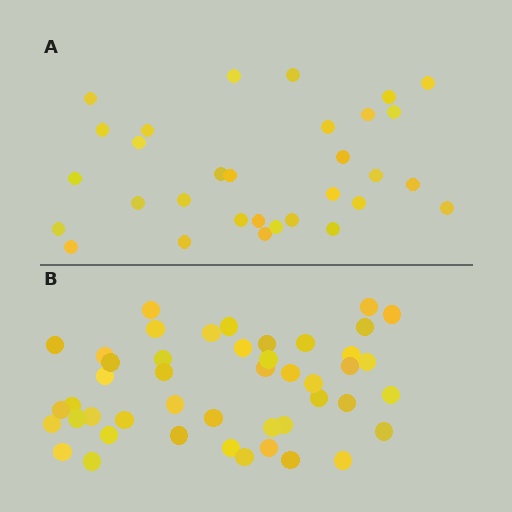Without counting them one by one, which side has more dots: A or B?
Region B (the bottom region) has more dots.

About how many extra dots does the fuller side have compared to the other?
Region B has approximately 15 more dots than region A.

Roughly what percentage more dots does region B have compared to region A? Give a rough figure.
About 50% more.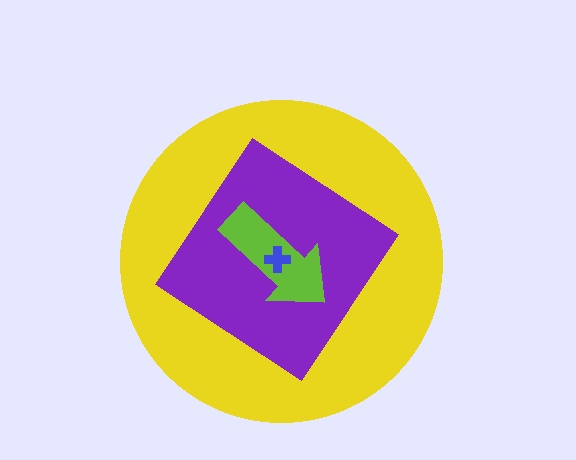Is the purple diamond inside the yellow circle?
Yes.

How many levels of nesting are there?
4.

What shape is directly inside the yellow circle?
The purple diamond.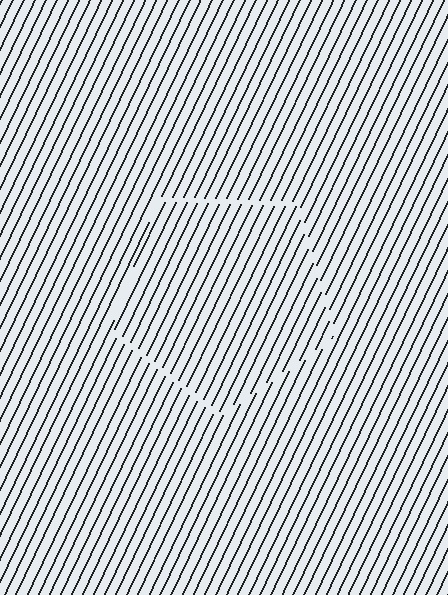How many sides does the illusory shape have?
5 sides — the line-ends trace a pentagon.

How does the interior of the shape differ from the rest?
The interior of the shape contains the same grating, shifted by half a period — the contour is defined by the phase discontinuity where line-ends from the inner and outer gratings abut.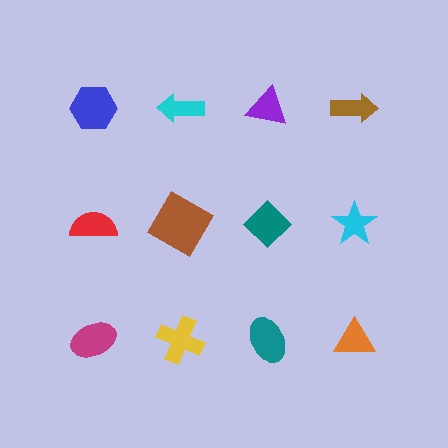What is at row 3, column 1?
A magenta ellipse.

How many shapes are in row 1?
4 shapes.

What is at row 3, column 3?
A teal ellipse.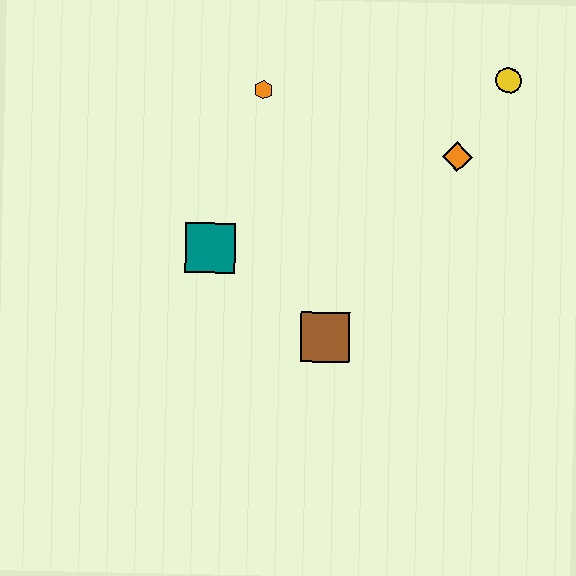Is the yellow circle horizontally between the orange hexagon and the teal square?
No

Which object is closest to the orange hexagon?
The teal square is closest to the orange hexagon.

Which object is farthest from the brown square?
The yellow circle is farthest from the brown square.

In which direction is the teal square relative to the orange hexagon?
The teal square is below the orange hexagon.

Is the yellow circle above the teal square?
Yes